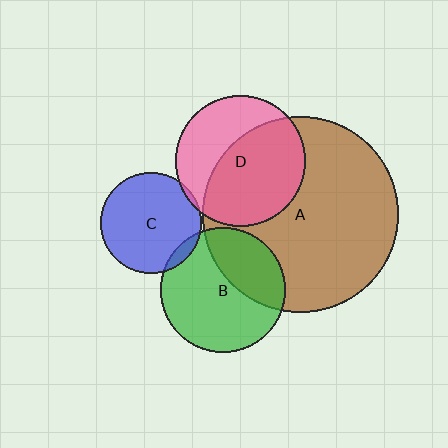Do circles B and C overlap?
Yes.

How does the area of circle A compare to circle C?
Approximately 3.8 times.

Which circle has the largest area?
Circle A (brown).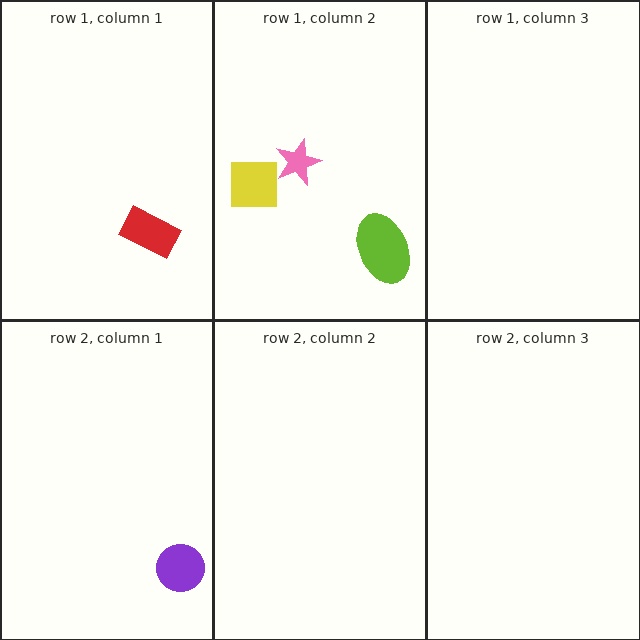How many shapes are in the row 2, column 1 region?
1.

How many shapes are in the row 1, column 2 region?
3.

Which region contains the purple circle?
The row 2, column 1 region.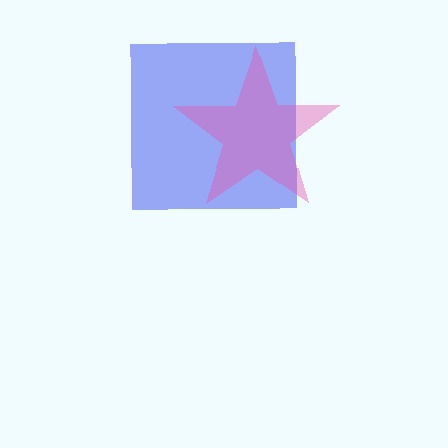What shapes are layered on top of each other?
The layered shapes are: a blue square, a pink star.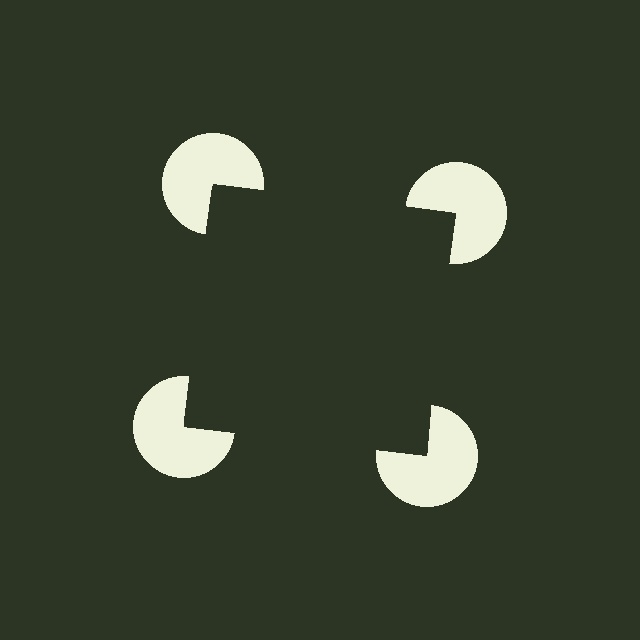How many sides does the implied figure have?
4 sides.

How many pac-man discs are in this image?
There are 4 — one at each vertex of the illusory square.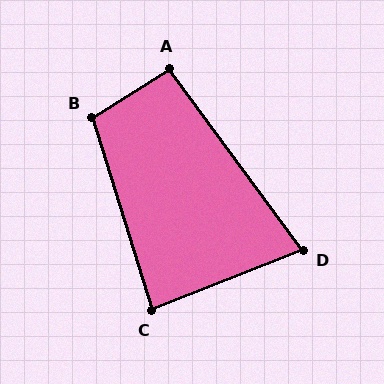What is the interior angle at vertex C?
Approximately 86 degrees (approximately right).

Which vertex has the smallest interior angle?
D, at approximately 75 degrees.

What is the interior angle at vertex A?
Approximately 94 degrees (approximately right).